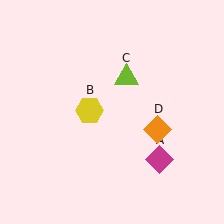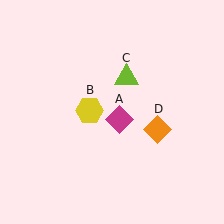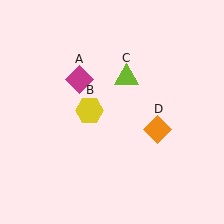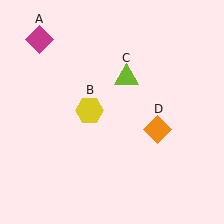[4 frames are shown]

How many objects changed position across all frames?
1 object changed position: magenta diamond (object A).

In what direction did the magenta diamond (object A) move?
The magenta diamond (object A) moved up and to the left.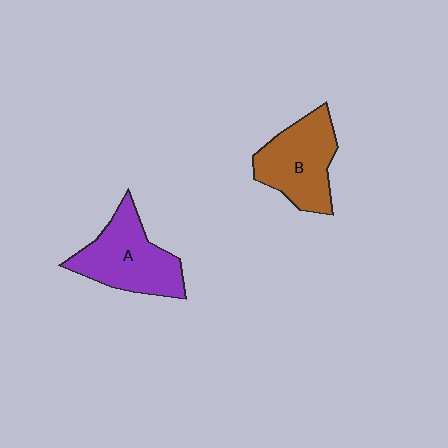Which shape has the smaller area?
Shape B (brown).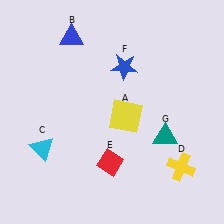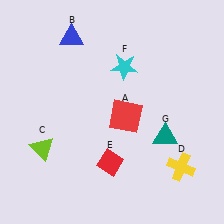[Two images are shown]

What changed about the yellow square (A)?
In Image 1, A is yellow. In Image 2, it changed to red.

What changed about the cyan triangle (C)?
In Image 1, C is cyan. In Image 2, it changed to lime.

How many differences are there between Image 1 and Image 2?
There are 3 differences between the two images.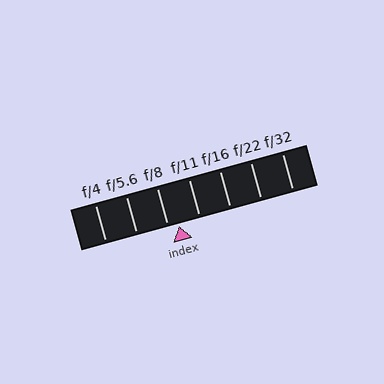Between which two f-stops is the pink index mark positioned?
The index mark is between f/8 and f/11.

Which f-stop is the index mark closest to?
The index mark is closest to f/8.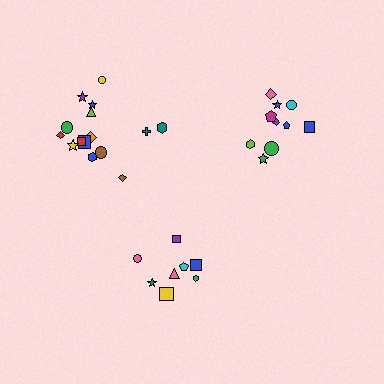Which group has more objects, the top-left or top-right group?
The top-left group.